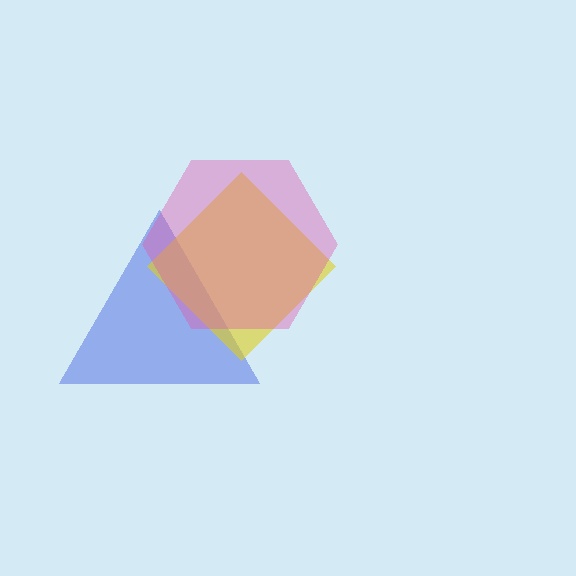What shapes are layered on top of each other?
The layered shapes are: a blue triangle, a yellow diamond, a pink hexagon.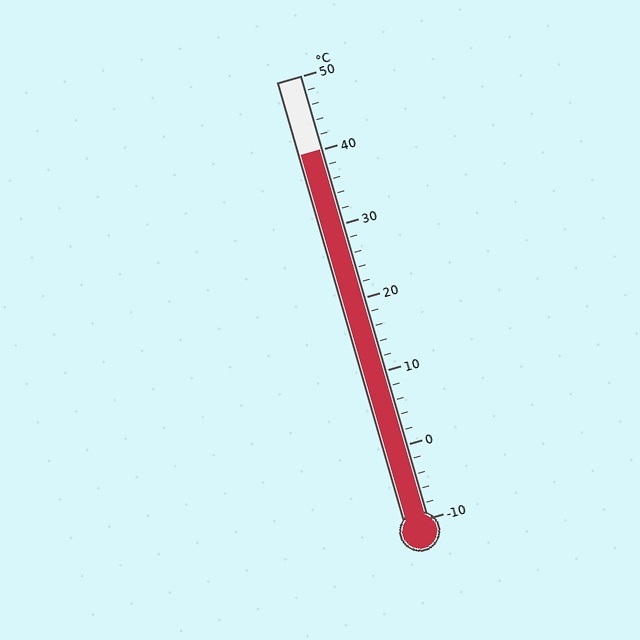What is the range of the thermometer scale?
The thermometer scale ranges from -10°C to 50°C.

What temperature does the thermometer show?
The thermometer shows approximately 40°C.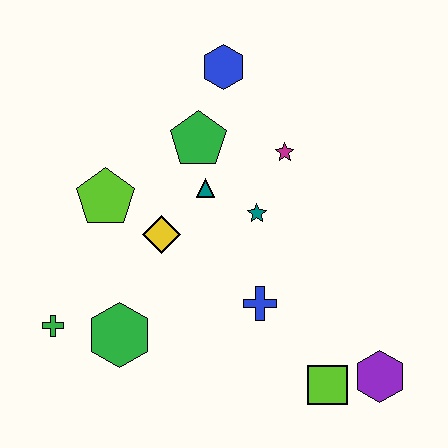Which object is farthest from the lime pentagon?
The purple hexagon is farthest from the lime pentagon.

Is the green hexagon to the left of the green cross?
No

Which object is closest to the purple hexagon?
The lime square is closest to the purple hexagon.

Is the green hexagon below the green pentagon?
Yes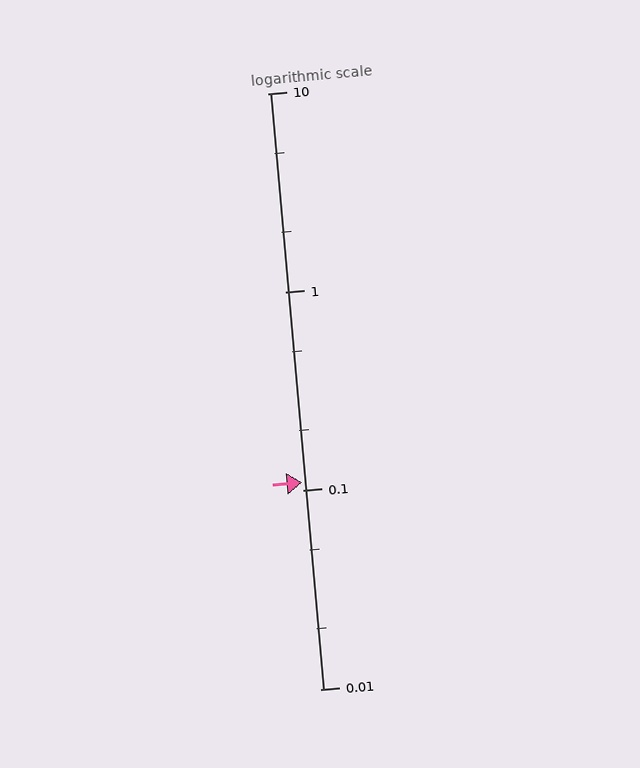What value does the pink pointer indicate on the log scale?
The pointer indicates approximately 0.11.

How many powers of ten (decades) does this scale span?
The scale spans 3 decades, from 0.01 to 10.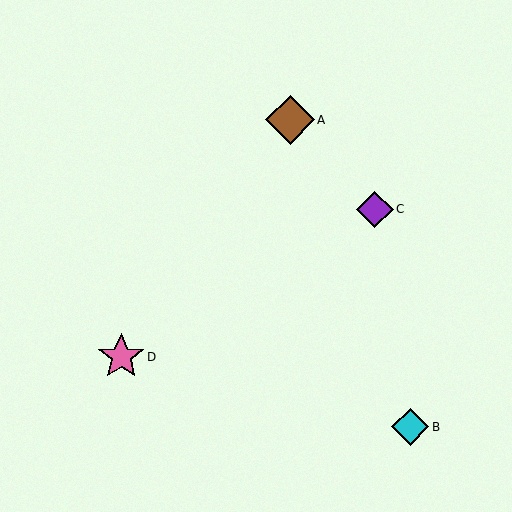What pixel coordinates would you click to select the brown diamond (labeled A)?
Click at (290, 120) to select the brown diamond A.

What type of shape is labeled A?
Shape A is a brown diamond.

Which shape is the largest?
The brown diamond (labeled A) is the largest.